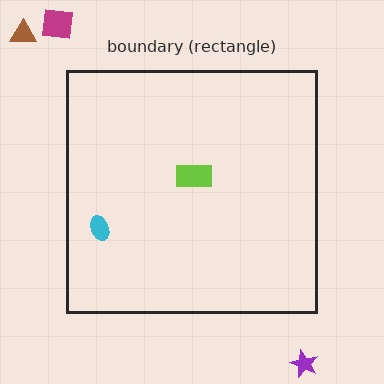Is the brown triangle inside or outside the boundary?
Outside.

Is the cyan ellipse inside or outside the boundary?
Inside.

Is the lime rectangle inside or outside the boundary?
Inside.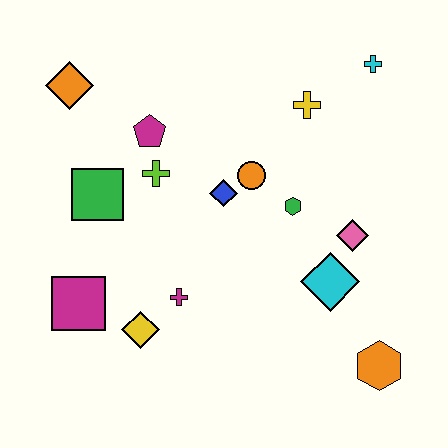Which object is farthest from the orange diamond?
The orange hexagon is farthest from the orange diamond.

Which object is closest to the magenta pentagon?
The lime cross is closest to the magenta pentagon.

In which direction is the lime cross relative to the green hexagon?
The lime cross is to the left of the green hexagon.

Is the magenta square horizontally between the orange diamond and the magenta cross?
Yes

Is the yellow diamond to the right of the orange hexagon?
No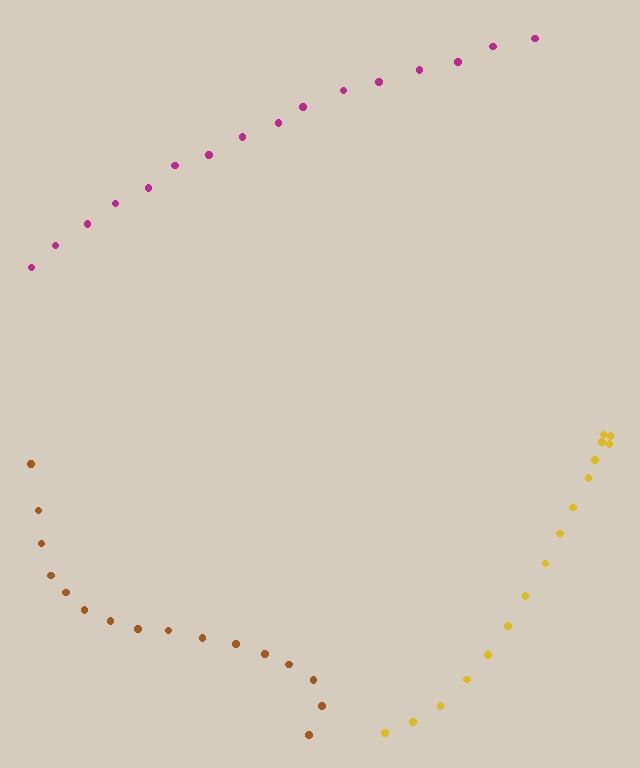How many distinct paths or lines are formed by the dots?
There are 3 distinct paths.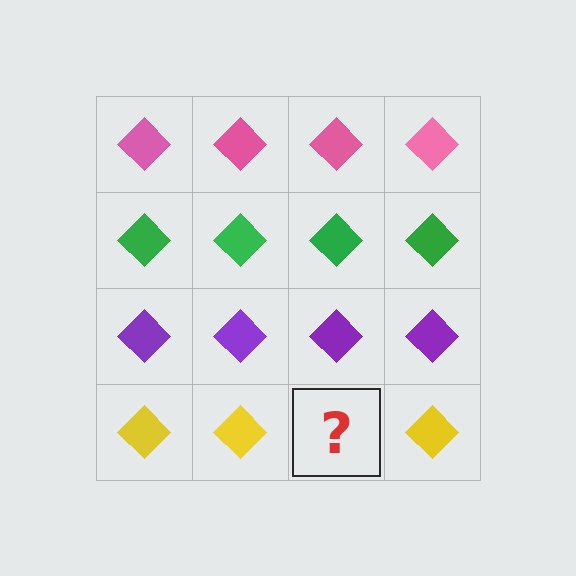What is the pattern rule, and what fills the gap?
The rule is that each row has a consistent color. The gap should be filled with a yellow diamond.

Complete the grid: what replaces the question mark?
The question mark should be replaced with a yellow diamond.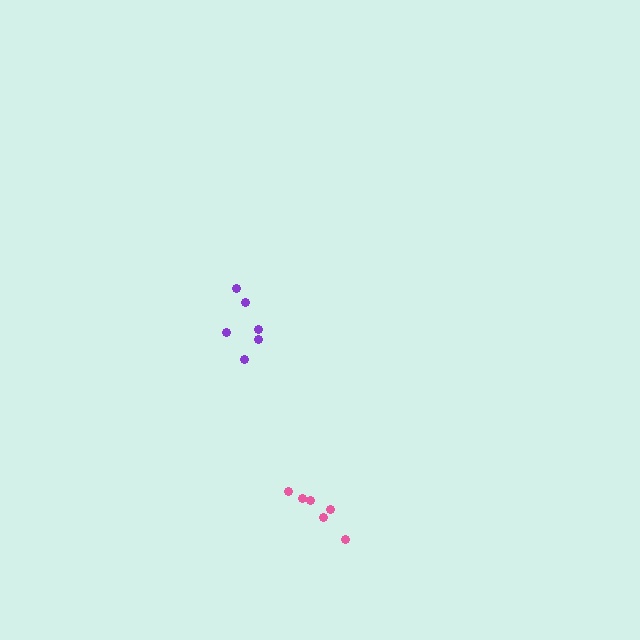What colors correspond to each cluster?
The clusters are colored: pink, purple.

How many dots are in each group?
Group 1: 6 dots, Group 2: 6 dots (12 total).